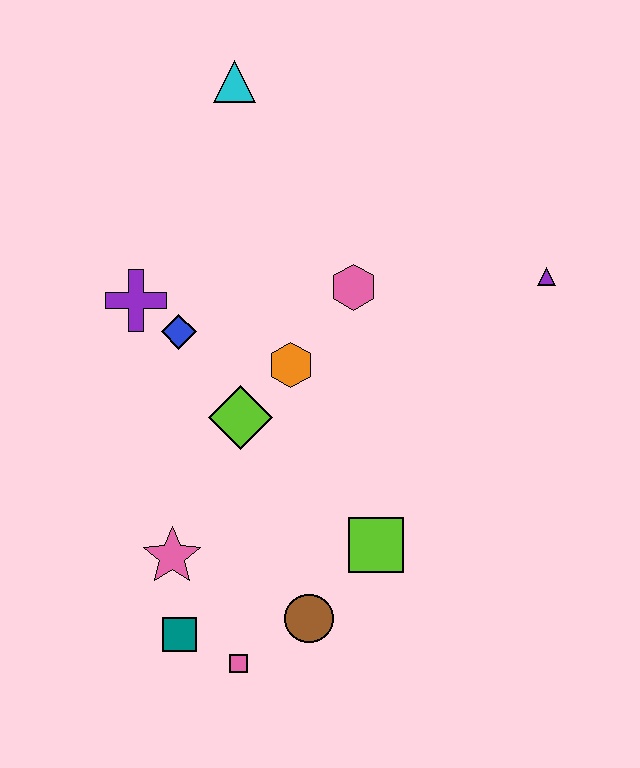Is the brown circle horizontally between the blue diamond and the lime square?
Yes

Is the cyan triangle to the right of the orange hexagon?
No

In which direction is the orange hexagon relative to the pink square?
The orange hexagon is above the pink square.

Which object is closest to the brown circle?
The pink square is closest to the brown circle.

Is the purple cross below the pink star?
No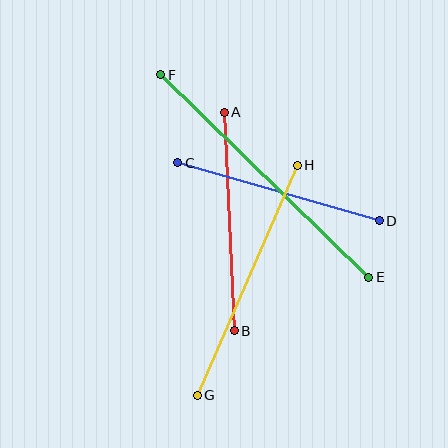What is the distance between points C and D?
The distance is approximately 210 pixels.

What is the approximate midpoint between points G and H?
The midpoint is at approximately (247, 280) pixels.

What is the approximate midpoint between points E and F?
The midpoint is at approximately (265, 176) pixels.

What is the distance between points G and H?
The distance is approximately 251 pixels.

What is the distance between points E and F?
The distance is approximately 290 pixels.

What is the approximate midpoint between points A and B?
The midpoint is at approximately (229, 222) pixels.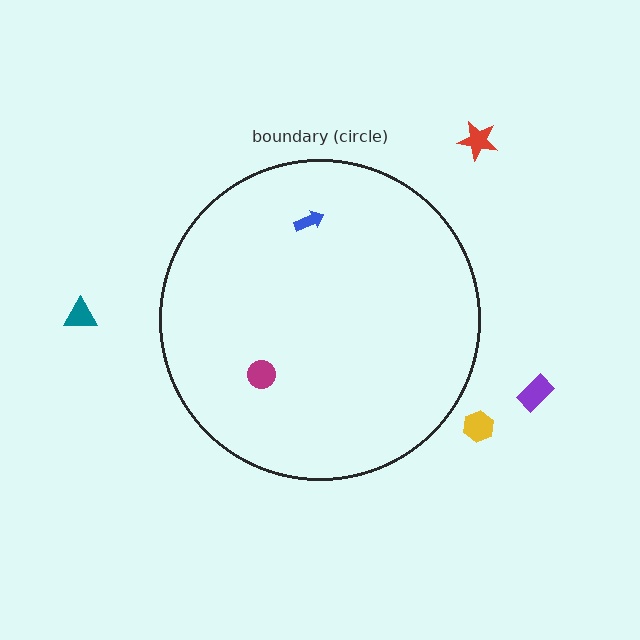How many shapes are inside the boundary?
2 inside, 4 outside.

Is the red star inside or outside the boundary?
Outside.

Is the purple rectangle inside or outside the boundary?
Outside.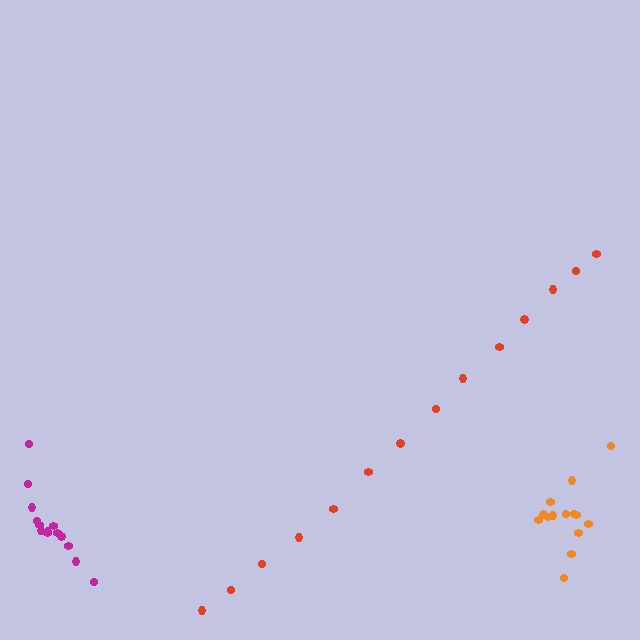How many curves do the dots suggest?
There are 3 distinct paths.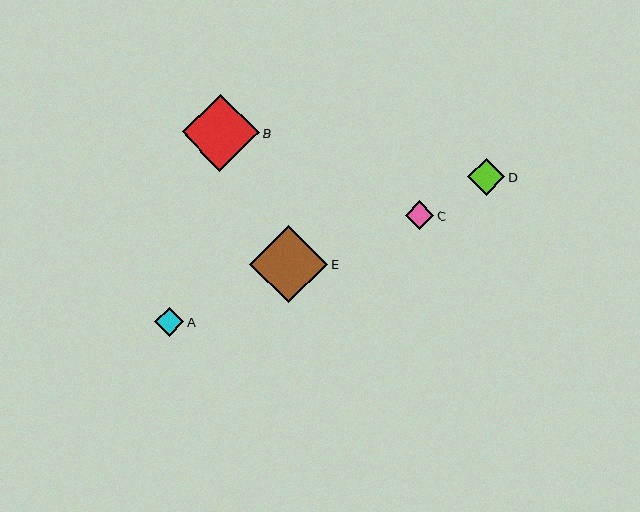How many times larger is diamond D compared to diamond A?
Diamond D is approximately 1.3 times the size of diamond A.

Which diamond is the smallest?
Diamond C is the smallest with a size of approximately 28 pixels.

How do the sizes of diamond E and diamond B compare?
Diamond E and diamond B are approximately the same size.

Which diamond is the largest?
Diamond E is the largest with a size of approximately 78 pixels.